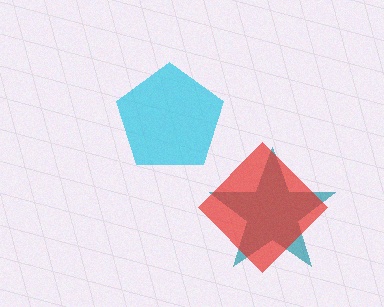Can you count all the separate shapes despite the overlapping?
Yes, there are 3 separate shapes.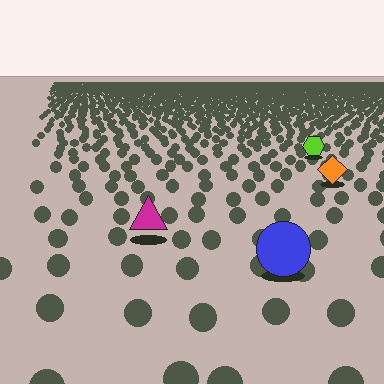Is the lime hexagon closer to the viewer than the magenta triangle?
No. The magenta triangle is closer — you can tell from the texture gradient: the ground texture is coarser near it.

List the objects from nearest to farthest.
From nearest to farthest: the blue circle, the magenta triangle, the orange diamond, the lime hexagon.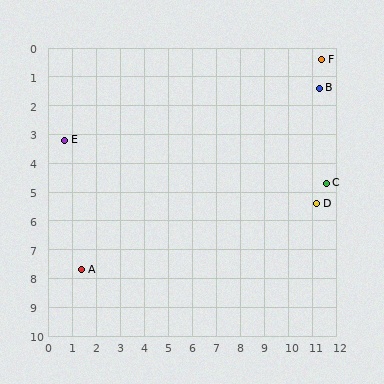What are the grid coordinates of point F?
Point F is at approximately (11.4, 0.4).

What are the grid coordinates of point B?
Point B is at approximately (11.3, 1.4).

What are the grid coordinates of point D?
Point D is at approximately (11.2, 5.4).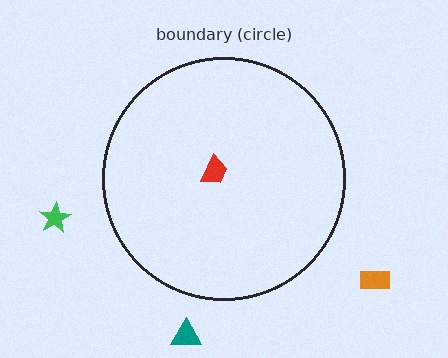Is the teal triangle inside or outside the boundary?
Outside.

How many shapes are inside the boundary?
1 inside, 3 outside.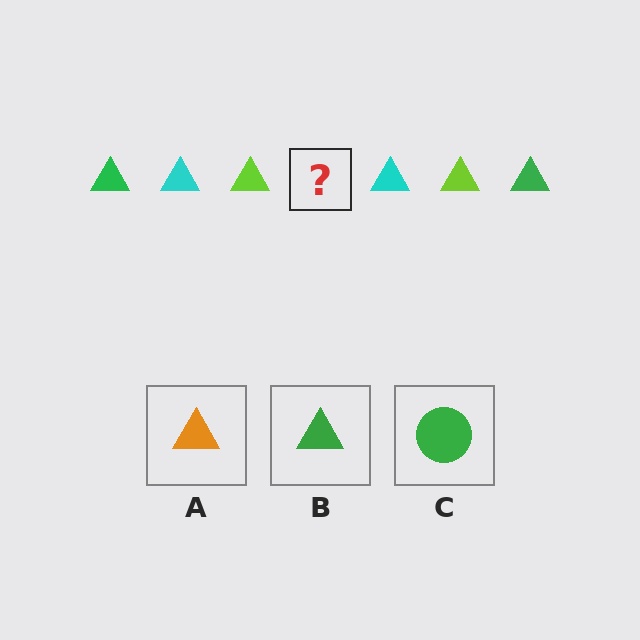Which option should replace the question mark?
Option B.